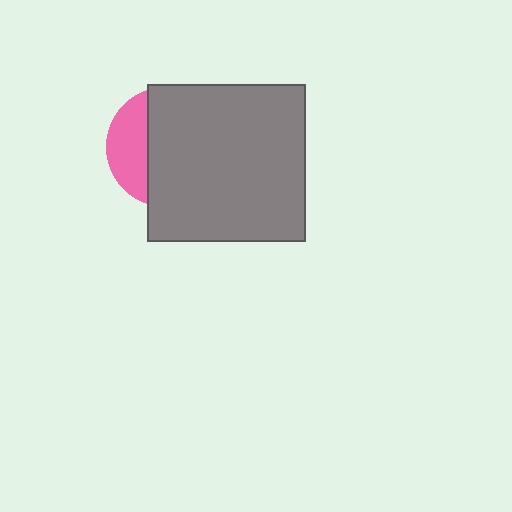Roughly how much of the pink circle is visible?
A small part of it is visible (roughly 31%).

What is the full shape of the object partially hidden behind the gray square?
The partially hidden object is a pink circle.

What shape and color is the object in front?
The object in front is a gray square.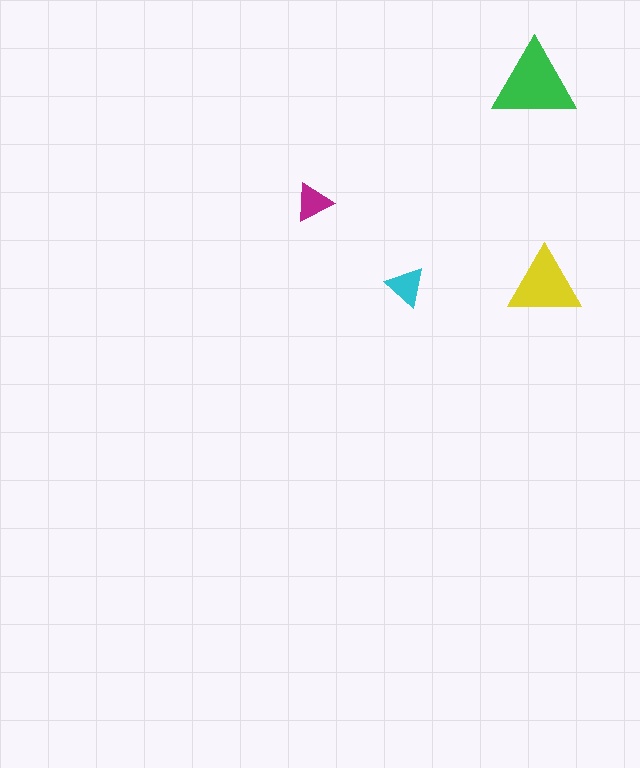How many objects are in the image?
There are 4 objects in the image.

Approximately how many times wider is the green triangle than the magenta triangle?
About 2 times wider.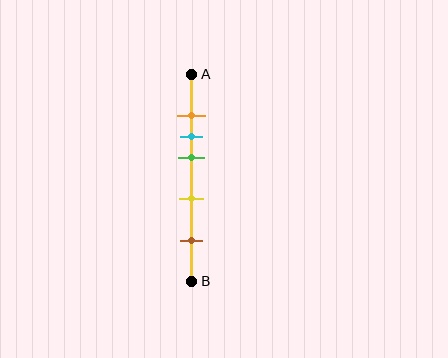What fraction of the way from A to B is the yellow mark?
The yellow mark is approximately 60% (0.6) of the way from A to B.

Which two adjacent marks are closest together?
The orange and cyan marks are the closest adjacent pair.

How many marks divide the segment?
There are 5 marks dividing the segment.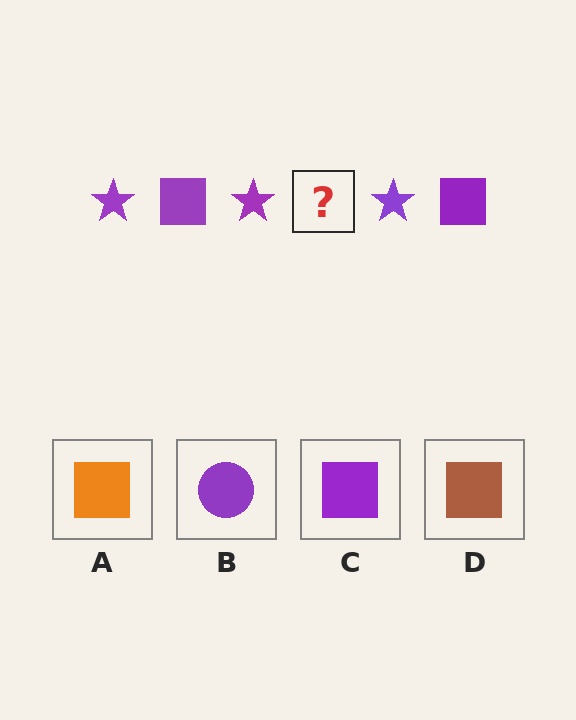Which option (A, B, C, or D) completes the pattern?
C.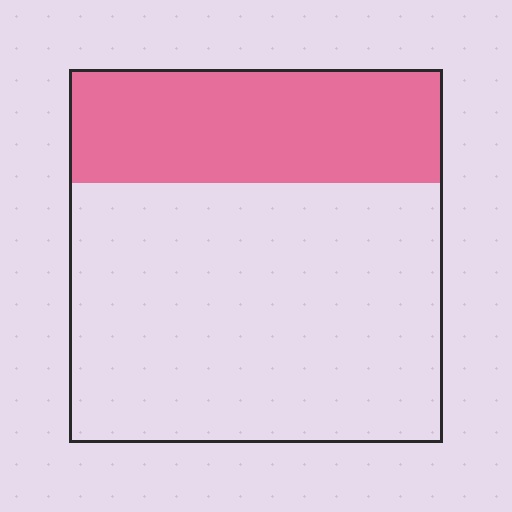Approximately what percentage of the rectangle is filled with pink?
Approximately 30%.